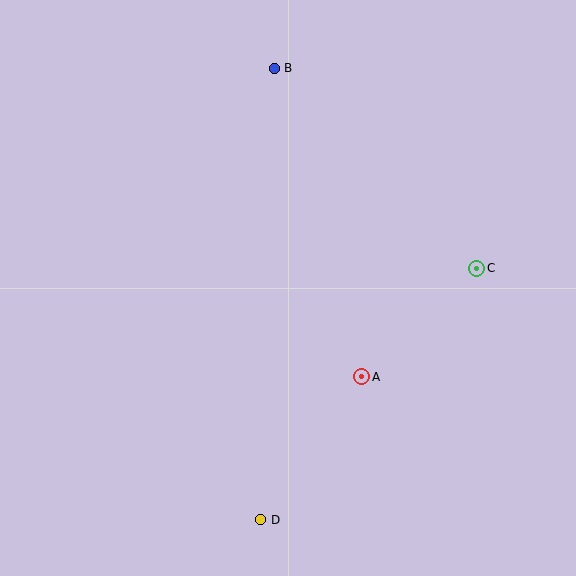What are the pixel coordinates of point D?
Point D is at (261, 520).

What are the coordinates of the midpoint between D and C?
The midpoint between D and C is at (369, 394).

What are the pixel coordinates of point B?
Point B is at (274, 68).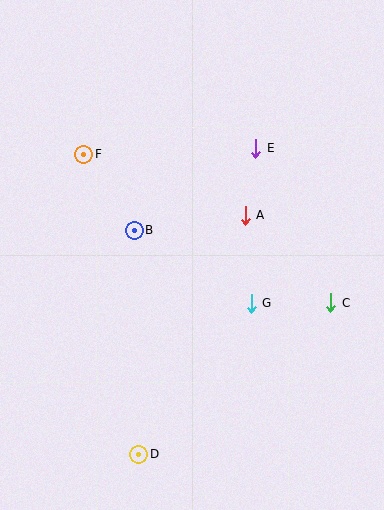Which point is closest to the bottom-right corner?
Point C is closest to the bottom-right corner.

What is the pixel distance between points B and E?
The distance between B and E is 147 pixels.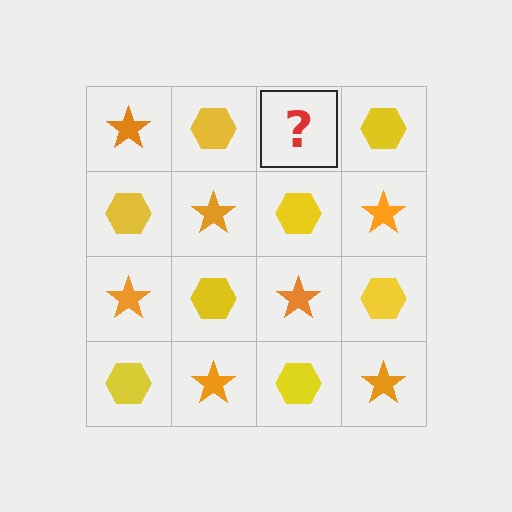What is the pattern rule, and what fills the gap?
The rule is that it alternates orange star and yellow hexagon in a checkerboard pattern. The gap should be filled with an orange star.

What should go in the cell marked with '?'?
The missing cell should contain an orange star.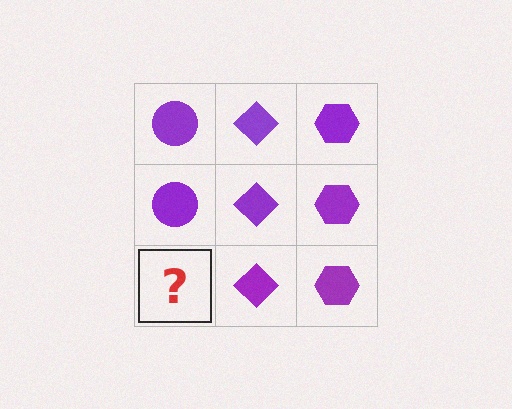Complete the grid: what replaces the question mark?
The question mark should be replaced with a purple circle.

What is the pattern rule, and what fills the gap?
The rule is that each column has a consistent shape. The gap should be filled with a purple circle.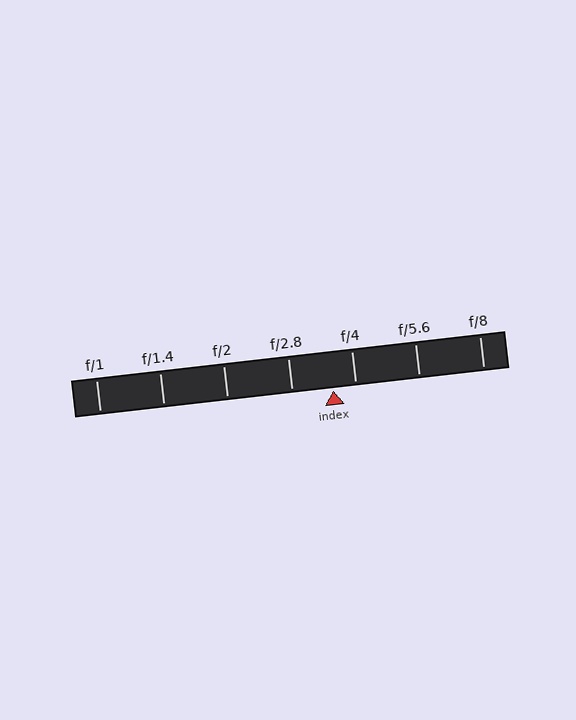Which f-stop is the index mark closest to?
The index mark is closest to f/4.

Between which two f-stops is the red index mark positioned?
The index mark is between f/2.8 and f/4.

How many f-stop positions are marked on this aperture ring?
There are 7 f-stop positions marked.